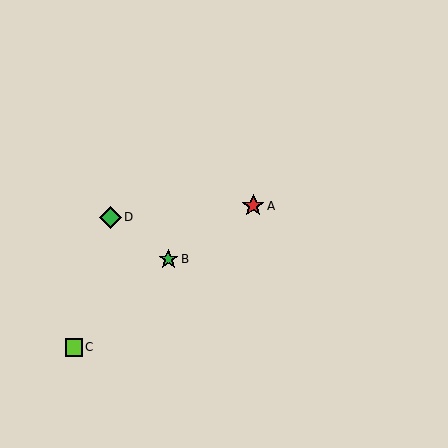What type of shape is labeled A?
Shape A is a red star.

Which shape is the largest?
The red star (labeled A) is the largest.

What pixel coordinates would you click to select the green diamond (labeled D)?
Click at (110, 217) to select the green diamond D.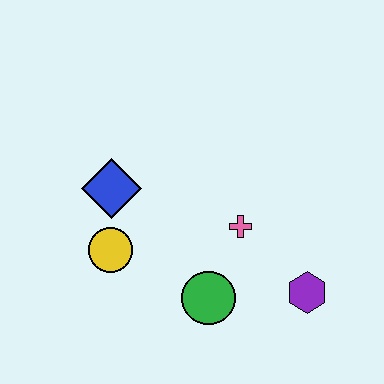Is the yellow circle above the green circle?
Yes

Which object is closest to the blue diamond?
The yellow circle is closest to the blue diamond.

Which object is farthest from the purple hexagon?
The blue diamond is farthest from the purple hexagon.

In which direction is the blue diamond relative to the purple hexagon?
The blue diamond is to the left of the purple hexagon.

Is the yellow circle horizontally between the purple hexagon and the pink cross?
No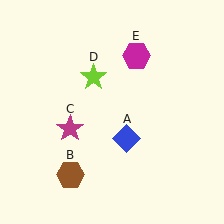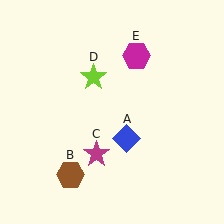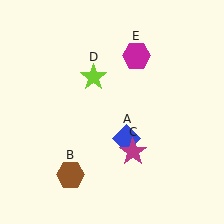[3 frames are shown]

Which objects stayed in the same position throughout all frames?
Blue diamond (object A) and brown hexagon (object B) and lime star (object D) and magenta hexagon (object E) remained stationary.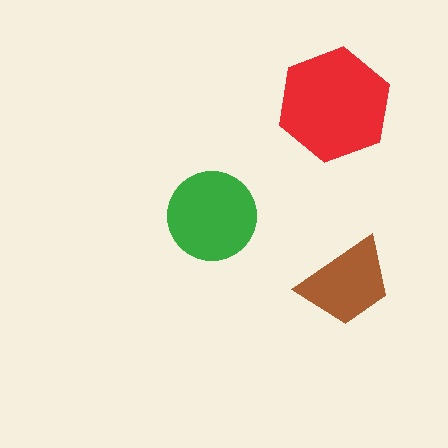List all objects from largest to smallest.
The red hexagon, the green circle, the brown trapezoid.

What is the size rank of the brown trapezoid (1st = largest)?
3rd.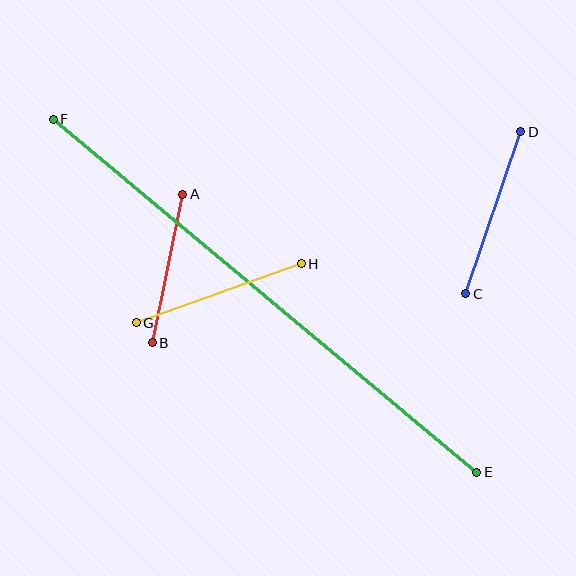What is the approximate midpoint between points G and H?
The midpoint is at approximately (219, 293) pixels.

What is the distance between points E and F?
The distance is approximately 551 pixels.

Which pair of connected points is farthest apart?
Points E and F are farthest apart.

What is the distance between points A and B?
The distance is approximately 152 pixels.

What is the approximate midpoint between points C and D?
The midpoint is at approximately (493, 213) pixels.